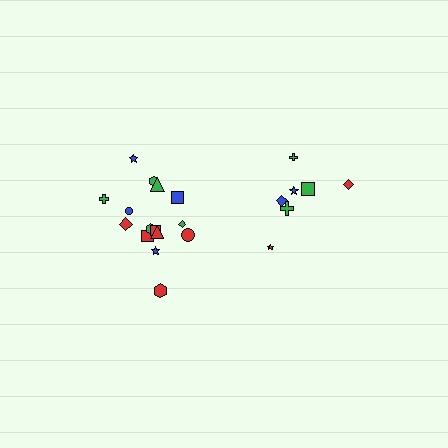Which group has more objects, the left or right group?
The left group.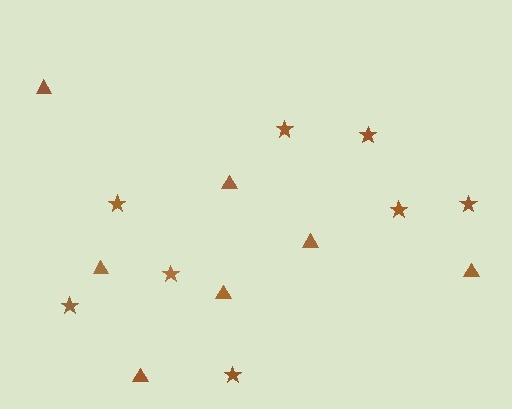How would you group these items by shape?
There are 2 groups: one group of triangles (7) and one group of stars (8).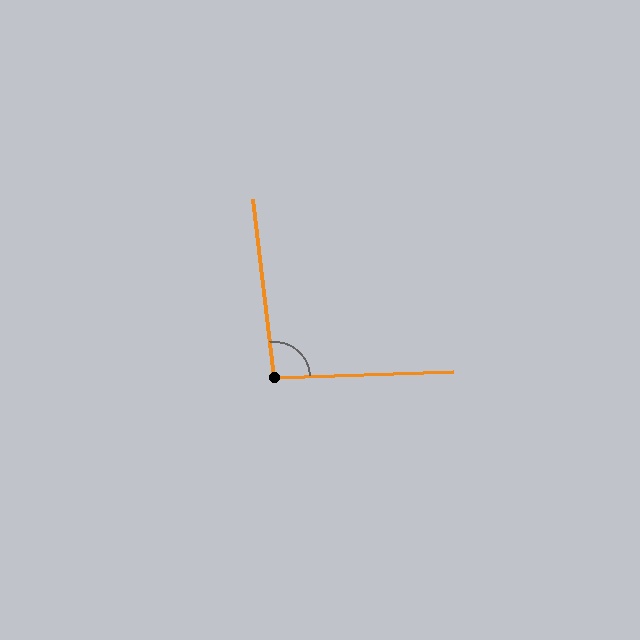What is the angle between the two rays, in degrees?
Approximately 95 degrees.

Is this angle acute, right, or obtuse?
It is obtuse.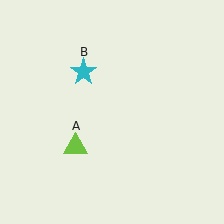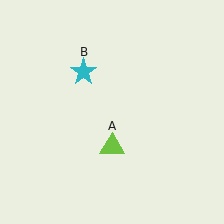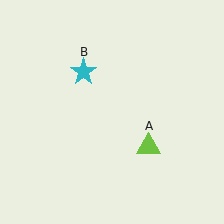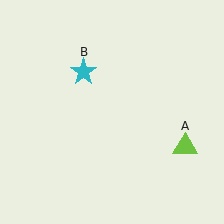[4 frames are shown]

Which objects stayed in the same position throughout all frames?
Cyan star (object B) remained stationary.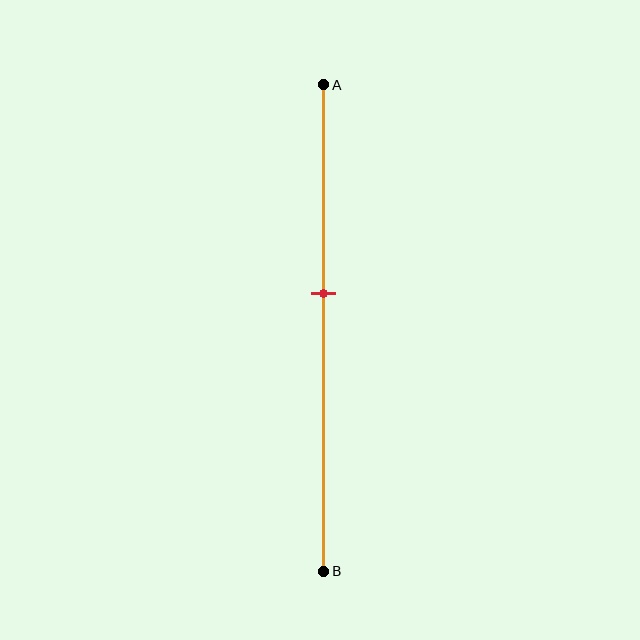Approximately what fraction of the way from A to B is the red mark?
The red mark is approximately 45% of the way from A to B.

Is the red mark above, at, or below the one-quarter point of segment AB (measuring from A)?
The red mark is below the one-quarter point of segment AB.